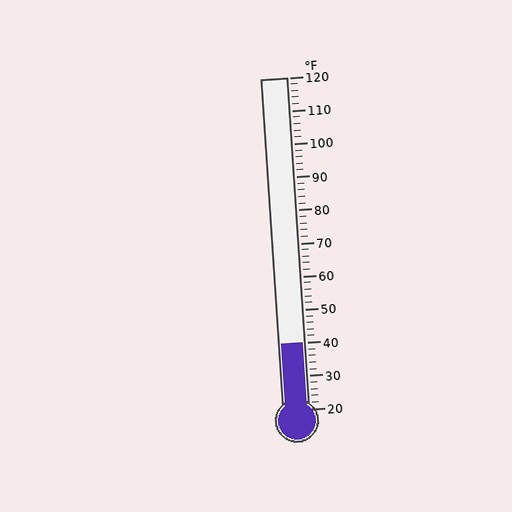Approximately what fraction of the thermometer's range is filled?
The thermometer is filled to approximately 20% of its range.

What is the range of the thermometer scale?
The thermometer scale ranges from 20°F to 120°F.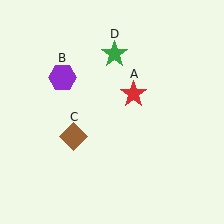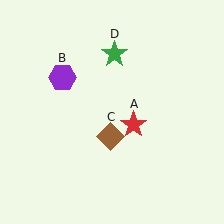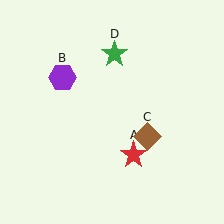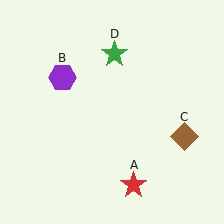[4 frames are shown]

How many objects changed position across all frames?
2 objects changed position: red star (object A), brown diamond (object C).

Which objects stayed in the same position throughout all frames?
Purple hexagon (object B) and green star (object D) remained stationary.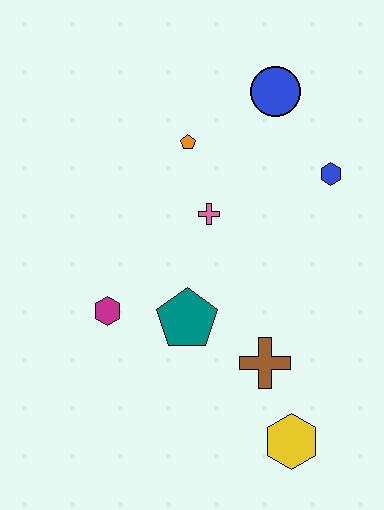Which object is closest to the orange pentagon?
The pink cross is closest to the orange pentagon.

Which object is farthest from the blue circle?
The yellow hexagon is farthest from the blue circle.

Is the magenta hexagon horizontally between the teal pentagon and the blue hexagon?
No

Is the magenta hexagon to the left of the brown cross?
Yes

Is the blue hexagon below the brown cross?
No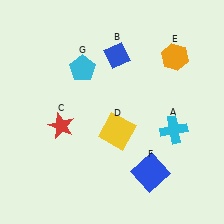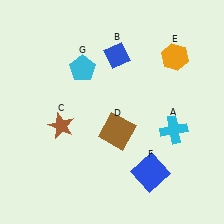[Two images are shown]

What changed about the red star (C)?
In Image 1, C is red. In Image 2, it changed to brown.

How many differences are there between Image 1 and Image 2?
There are 2 differences between the two images.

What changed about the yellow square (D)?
In Image 1, D is yellow. In Image 2, it changed to brown.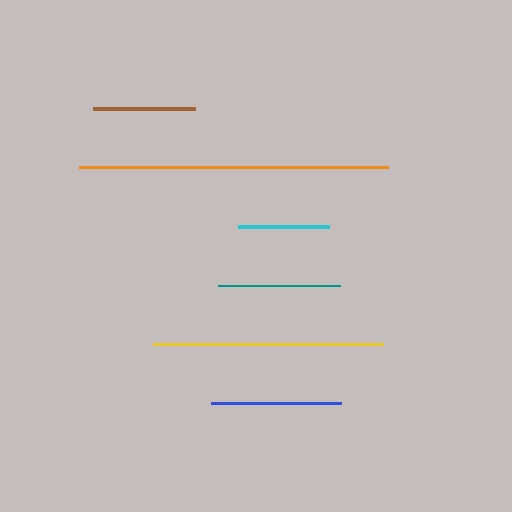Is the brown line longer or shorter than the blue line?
The blue line is longer than the brown line.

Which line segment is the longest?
The orange line is the longest at approximately 308 pixels.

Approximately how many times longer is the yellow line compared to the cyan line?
The yellow line is approximately 2.5 times the length of the cyan line.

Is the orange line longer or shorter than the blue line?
The orange line is longer than the blue line.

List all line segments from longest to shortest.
From longest to shortest: orange, yellow, blue, teal, brown, cyan.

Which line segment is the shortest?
The cyan line is the shortest at approximately 91 pixels.